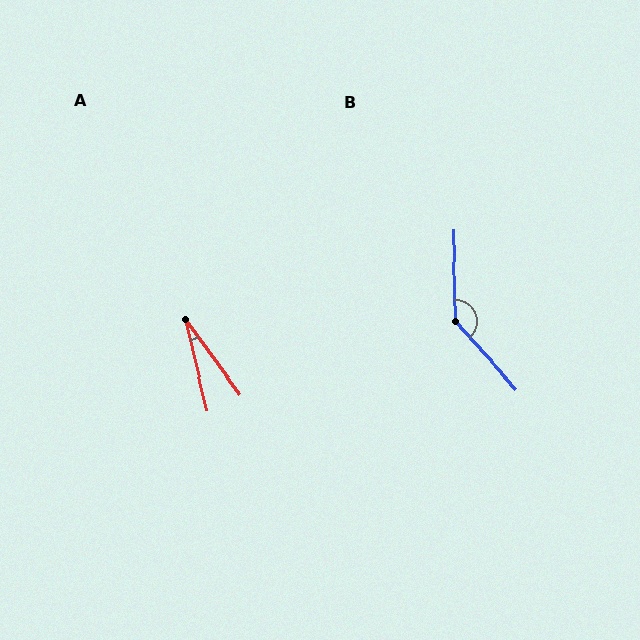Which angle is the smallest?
A, at approximately 22 degrees.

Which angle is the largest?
B, at approximately 139 degrees.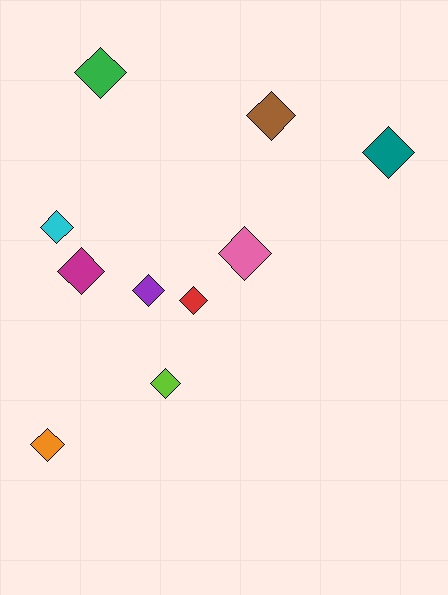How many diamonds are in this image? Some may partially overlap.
There are 10 diamonds.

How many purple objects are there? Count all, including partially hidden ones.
There is 1 purple object.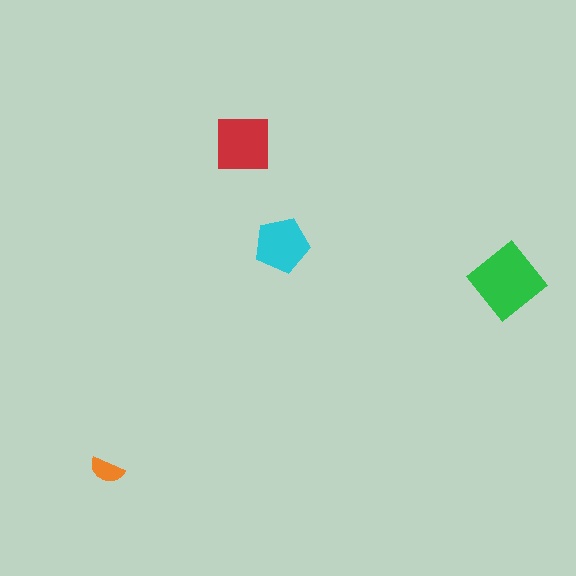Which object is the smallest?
The orange semicircle.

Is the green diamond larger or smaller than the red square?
Larger.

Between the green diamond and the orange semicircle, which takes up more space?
The green diamond.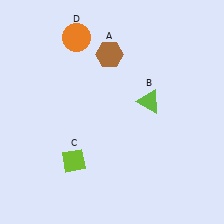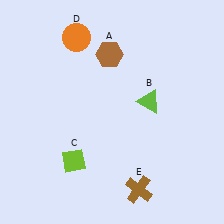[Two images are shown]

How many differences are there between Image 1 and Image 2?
There is 1 difference between the two images.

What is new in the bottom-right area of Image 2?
A brown cross (E) was added in the bottom-right area of Image 2.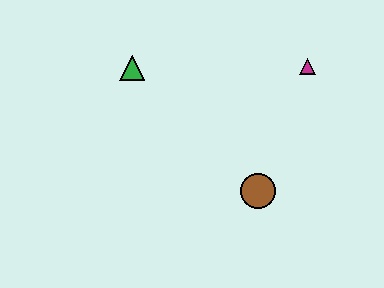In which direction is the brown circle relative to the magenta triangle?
The brown circle is below the magenta triangle.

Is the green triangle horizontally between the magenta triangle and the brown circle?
No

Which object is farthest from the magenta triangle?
The green triangle is farthest from the magenta triangle.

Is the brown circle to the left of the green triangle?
No